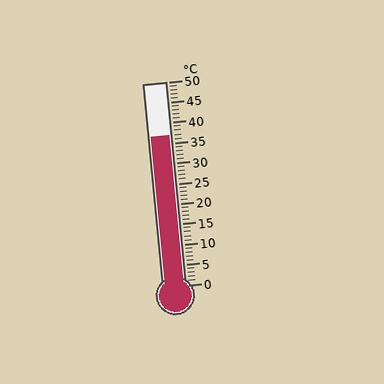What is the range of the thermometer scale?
The thermometer scale ranges from 0°C to 50°C.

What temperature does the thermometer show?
The thermometer shows approximately 37°C.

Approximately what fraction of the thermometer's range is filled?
The thermometer is filled to approximately 75% of its range.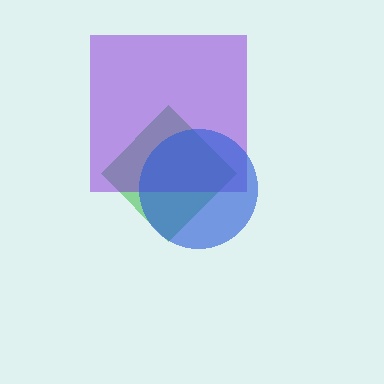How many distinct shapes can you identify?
There are 3 distinct shapes: a green diamond, a purple square, a blue circle.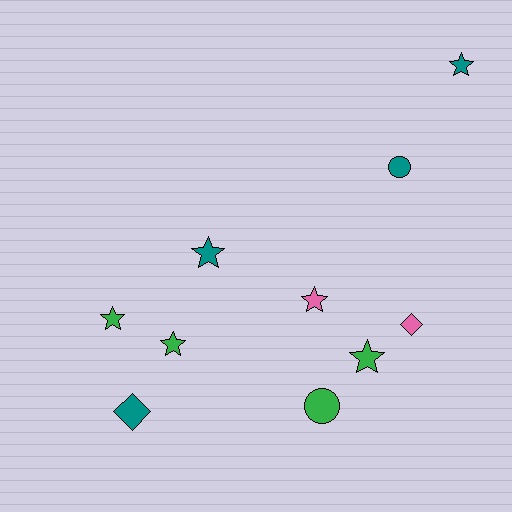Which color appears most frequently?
Green, with 4 objects.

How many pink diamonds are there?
There is 1 pink diamond.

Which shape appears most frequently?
Star, with 6 objects.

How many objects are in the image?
There are 10 objects.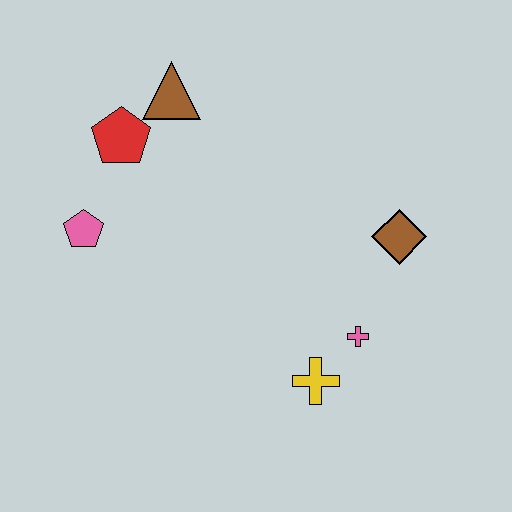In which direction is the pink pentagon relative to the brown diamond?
The pink pentagon is to the left of the brown diamond.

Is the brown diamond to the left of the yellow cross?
No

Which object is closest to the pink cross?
The yellow cross is closest to the pink cross.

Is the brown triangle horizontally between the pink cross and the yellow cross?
No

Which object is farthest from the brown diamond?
The pink pentagon is farthest from the brown diamond.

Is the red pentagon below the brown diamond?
No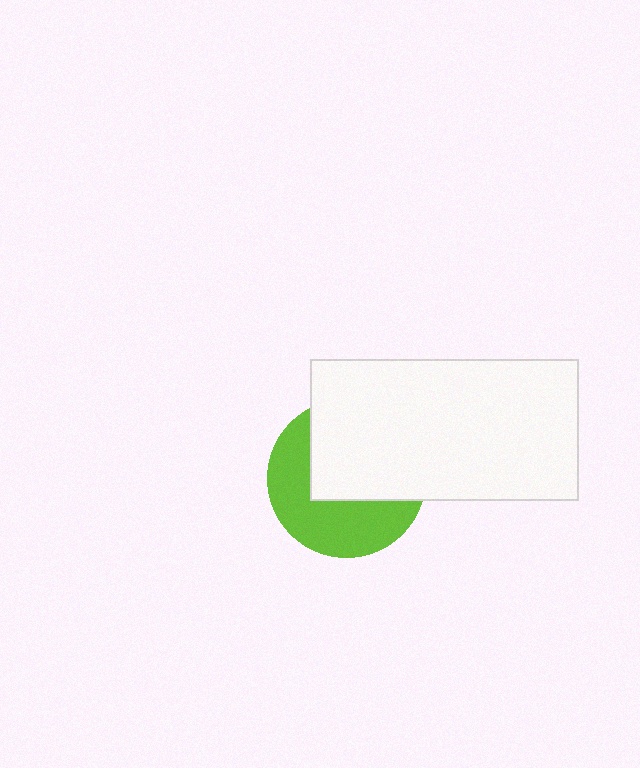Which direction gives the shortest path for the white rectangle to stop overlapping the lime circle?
Moving toward the upper-right gives the shortest separation.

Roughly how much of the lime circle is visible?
About half of it is visible (roughly 47%).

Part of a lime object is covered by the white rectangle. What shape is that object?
It is a circle.